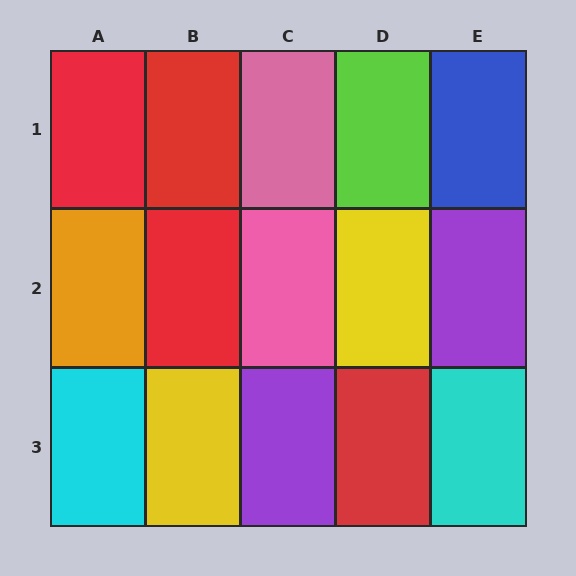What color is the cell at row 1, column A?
Red.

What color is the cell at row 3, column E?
Cyan.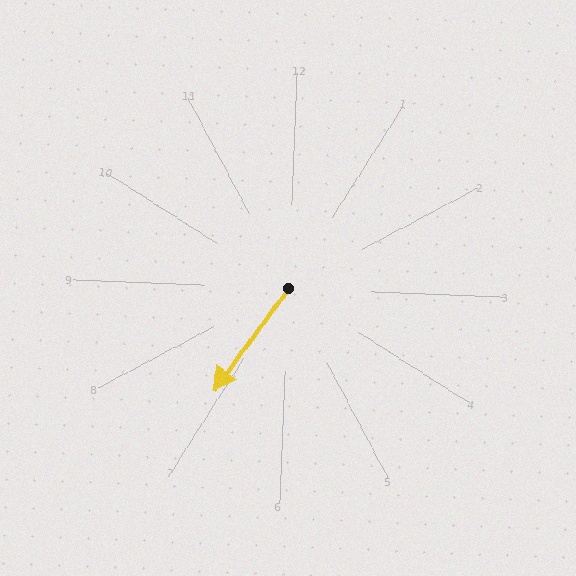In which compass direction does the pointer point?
Southwest.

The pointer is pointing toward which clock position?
Roughly 7 o'clock.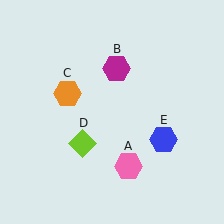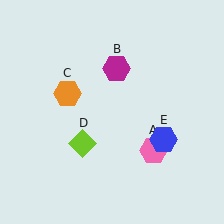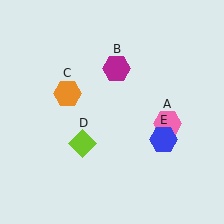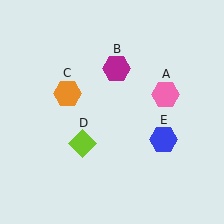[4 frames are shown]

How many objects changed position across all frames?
1 object changed position: pink hexagon (object A).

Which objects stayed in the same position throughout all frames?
Magenta hexagon (object B) and orange hexagon (object C) and lime diamond (object D) and blue hexagon (object E) remained stationary.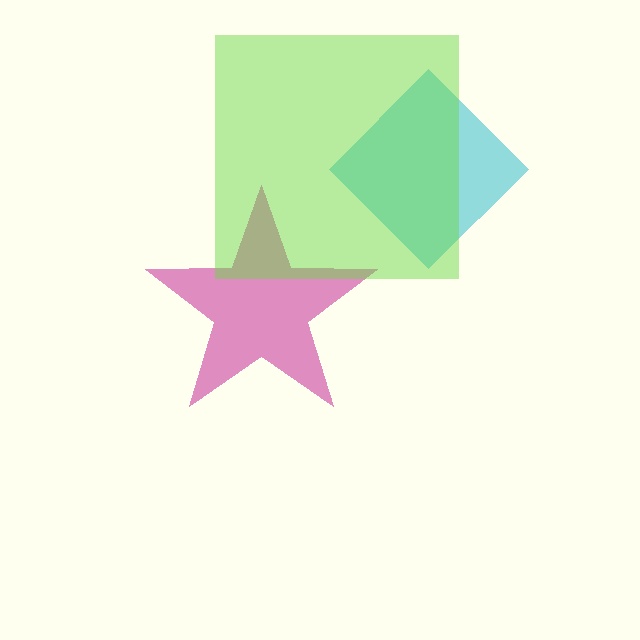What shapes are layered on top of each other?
The layered shapes are: a magenta star, a cyan diamond, a lime square.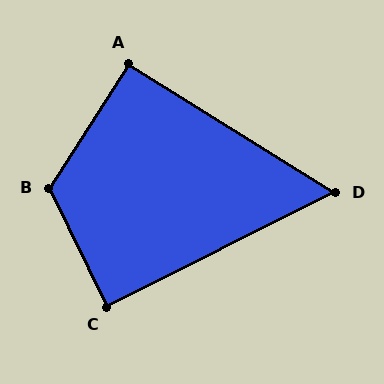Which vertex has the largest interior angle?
B, at approximately 122 degrees.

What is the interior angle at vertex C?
Approximately 89 degrees (approximately right).